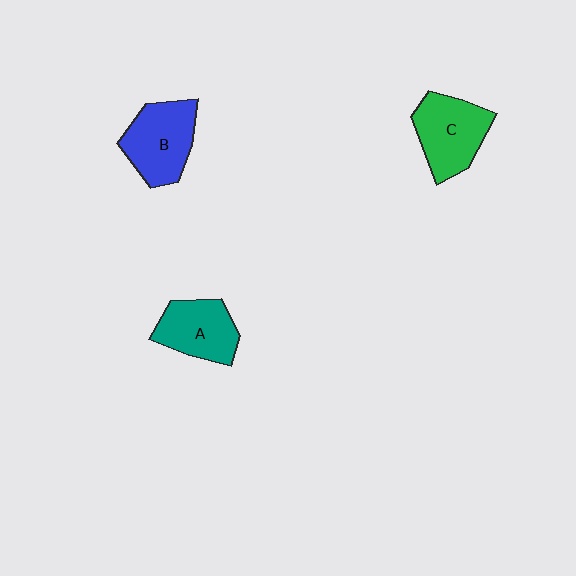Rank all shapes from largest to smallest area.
From largest to smallest: B (blue), C (green), A (teal).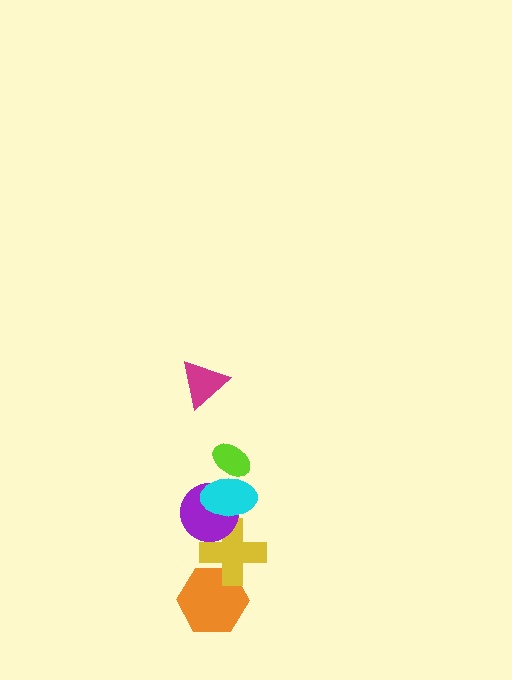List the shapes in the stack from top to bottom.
From top to bottom: the magenta triangle, the lime ellipse, the cyan ellipse, the purple circle, the yellow cross, the orange hexagon.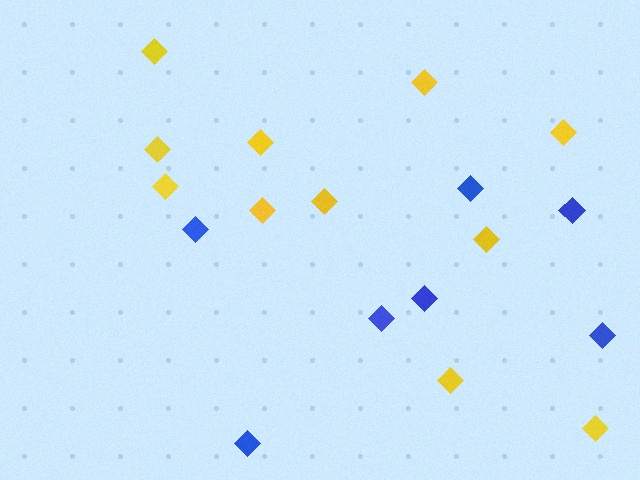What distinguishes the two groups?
There are 2 groups: one group of yellow diamonds (11) and one group of blue diamonds (7).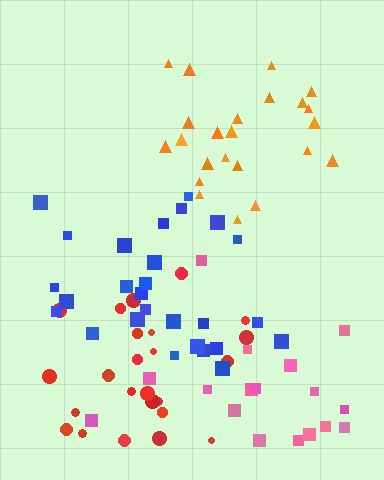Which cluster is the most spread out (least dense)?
Pink.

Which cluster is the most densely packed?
Orange.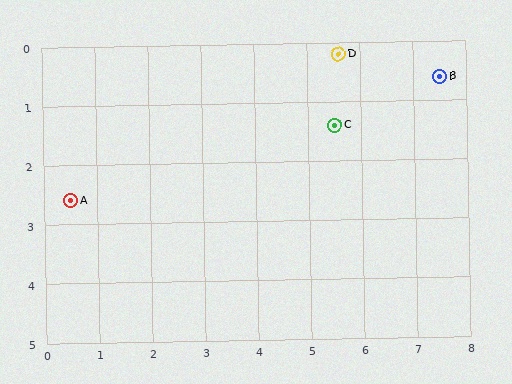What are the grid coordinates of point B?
Point B is at approximately (7.5, 0.6).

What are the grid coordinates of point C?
Point C is at approximately (5.5, 1.4).